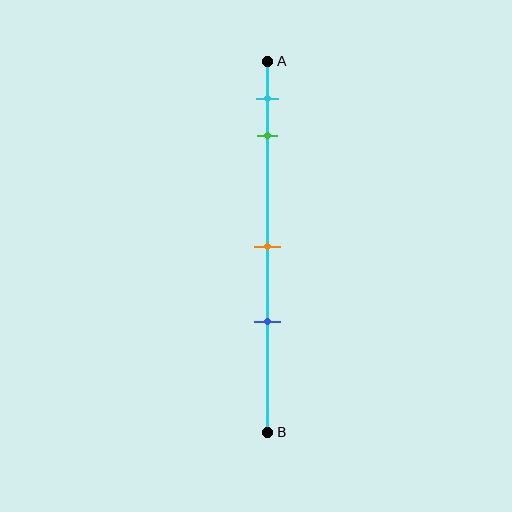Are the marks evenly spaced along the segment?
No, the marks are not evenly spaced.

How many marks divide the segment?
There are 4 marks dividing the segment.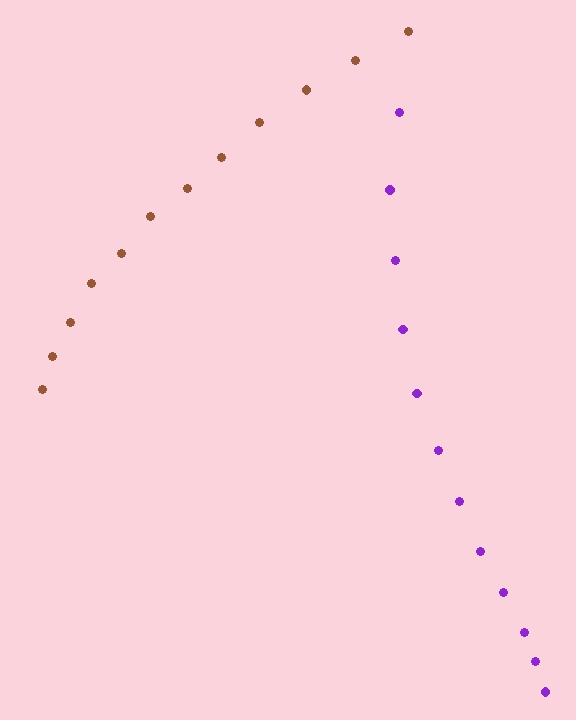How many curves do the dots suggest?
There are 2 distinct paths.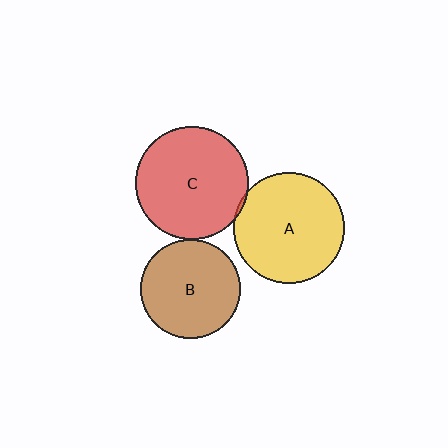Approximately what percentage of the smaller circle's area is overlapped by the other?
Approximately 5%.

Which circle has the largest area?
Circle C (red).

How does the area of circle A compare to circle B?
Approximately 1.3 times.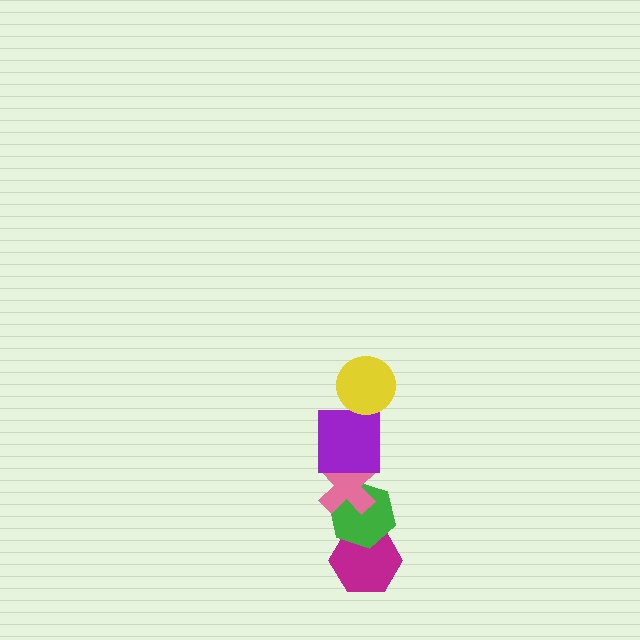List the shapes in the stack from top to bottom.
From top to bottom: the yellow circle, the purple square, the pink cross, the green hexagon, the magenta hexagon.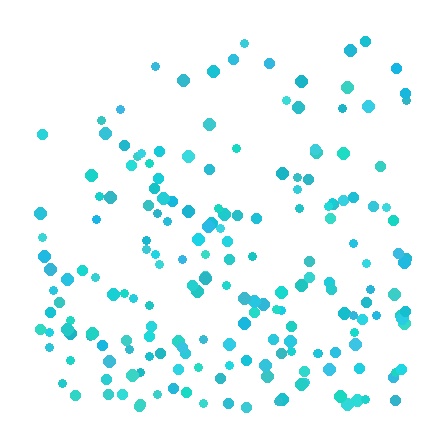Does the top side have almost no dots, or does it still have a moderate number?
Still a moderate number, just noticeably fewer than the bottom.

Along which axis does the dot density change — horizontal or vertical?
Vertical.